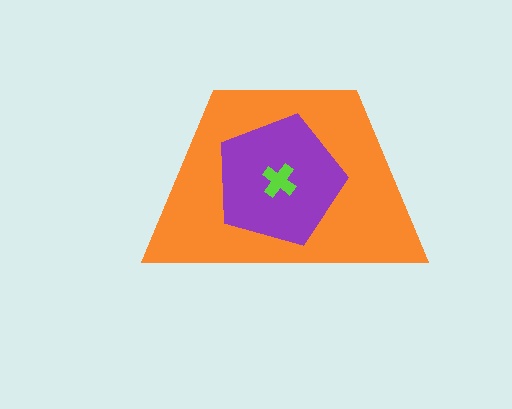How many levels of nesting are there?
3.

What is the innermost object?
The lime cross.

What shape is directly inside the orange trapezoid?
The purple pentagon.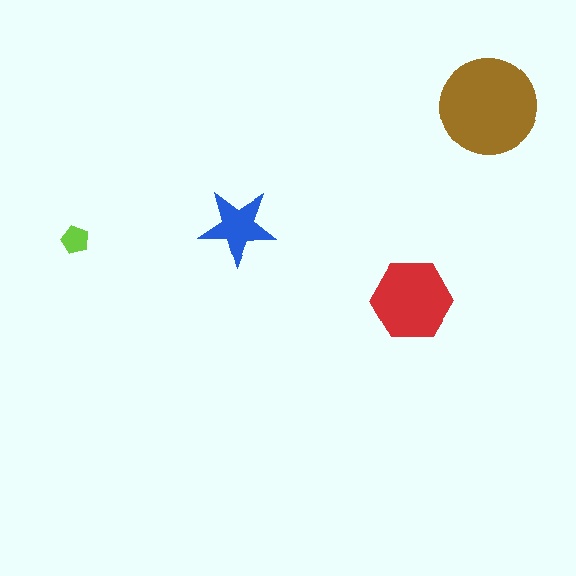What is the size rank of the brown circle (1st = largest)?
1st.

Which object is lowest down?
The red hexagon is bottommost.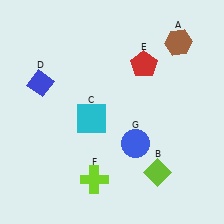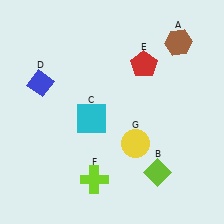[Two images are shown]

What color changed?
The circle (G) changed from blue in Image 1 to yellow in Image 2.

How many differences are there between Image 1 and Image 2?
There is 1 difference between the two images.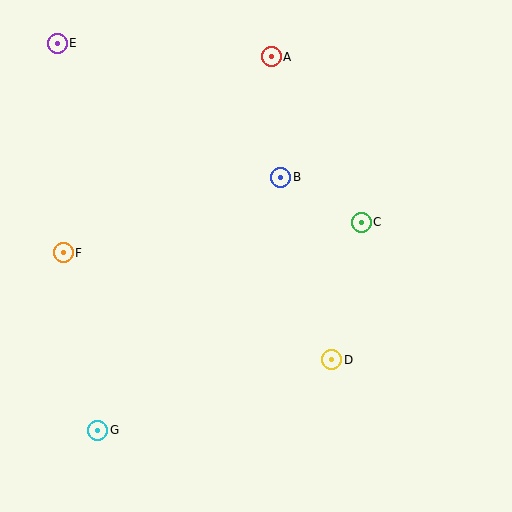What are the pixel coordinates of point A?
Point A is at (271, 57).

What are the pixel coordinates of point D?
Point D is at (332, 360).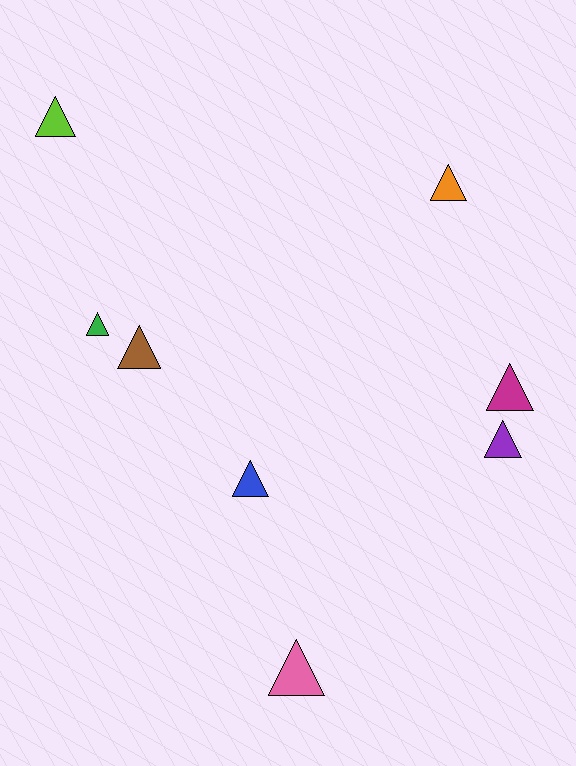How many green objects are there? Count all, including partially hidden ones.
There is 1 green object.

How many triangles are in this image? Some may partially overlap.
There are 8 triangles.